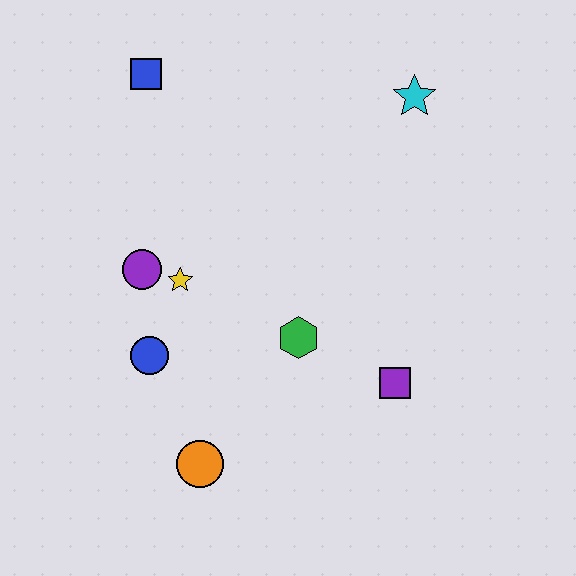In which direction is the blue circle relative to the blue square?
The blue circle is below the blue square.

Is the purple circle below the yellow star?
No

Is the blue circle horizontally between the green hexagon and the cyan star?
No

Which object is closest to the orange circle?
The blue circle is closest to the orange circle.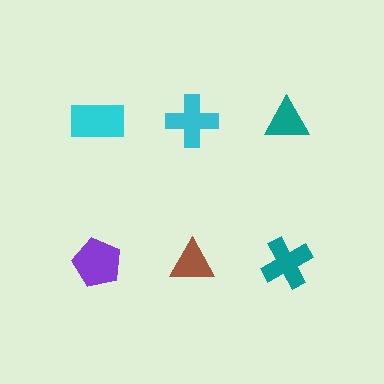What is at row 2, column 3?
A teal cross.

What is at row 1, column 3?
A teal triangle.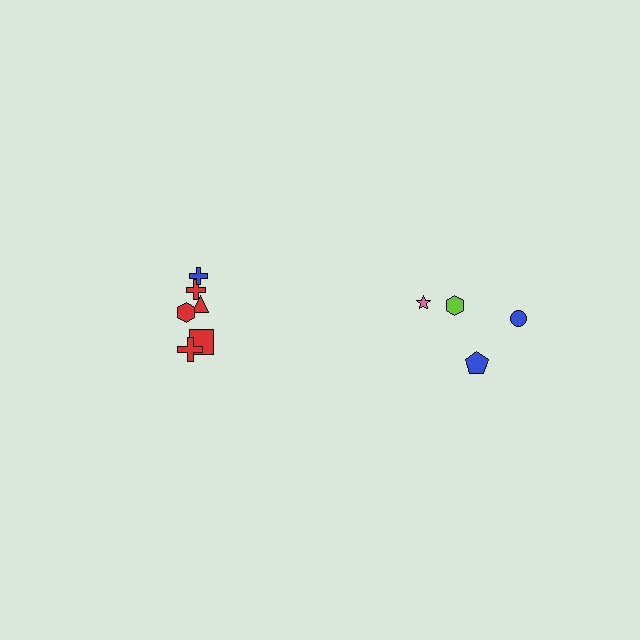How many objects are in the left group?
There are 6 objects.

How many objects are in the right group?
There are 4 objects.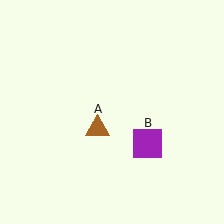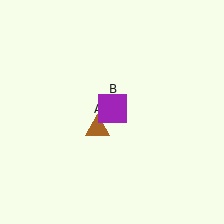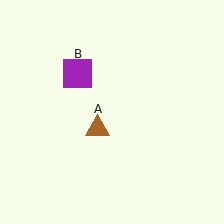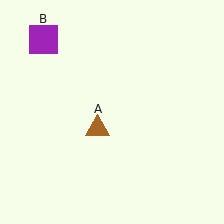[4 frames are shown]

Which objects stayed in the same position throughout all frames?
Brown triangle (object A) remained stationary.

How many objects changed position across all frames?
1 object changed position: purple square (object B).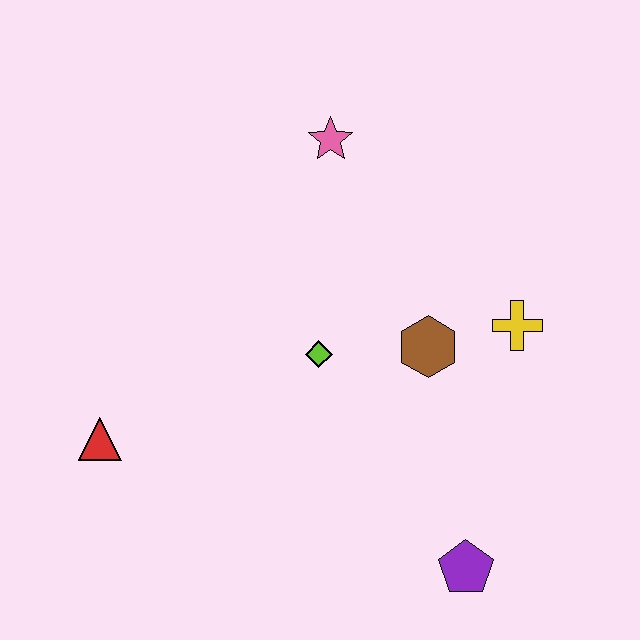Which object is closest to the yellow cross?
The brown hexagon is closest to the yellow cross.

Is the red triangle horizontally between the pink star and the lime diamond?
No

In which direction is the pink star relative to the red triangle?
The pink star is above the red triangle.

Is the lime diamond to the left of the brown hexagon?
Yes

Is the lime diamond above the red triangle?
Yes